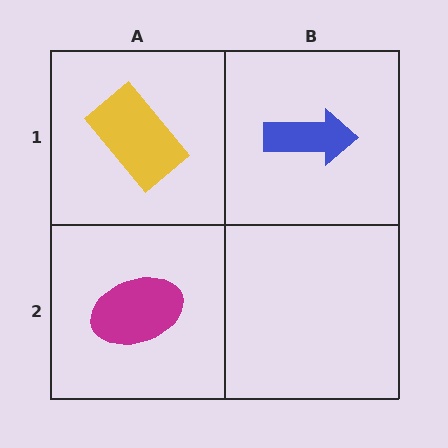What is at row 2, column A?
A magenta ellipse.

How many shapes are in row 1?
2 shapes.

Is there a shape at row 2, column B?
No, that cell is empty.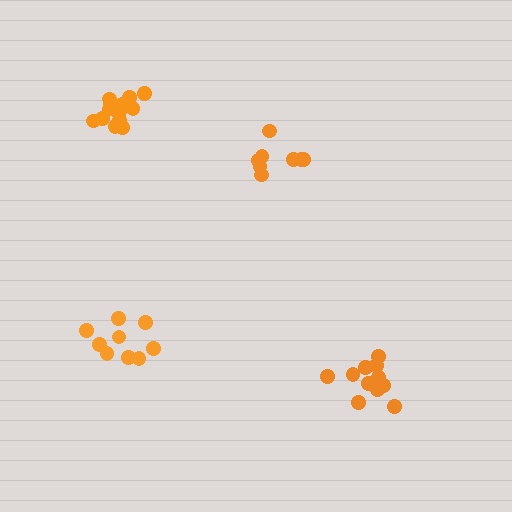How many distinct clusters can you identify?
There are 4 distinct clusters.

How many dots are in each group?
Group 1: 12 dots, Group 2: 14 dots, Group 3: 8 dots, Group 4: 9 dots (43 total).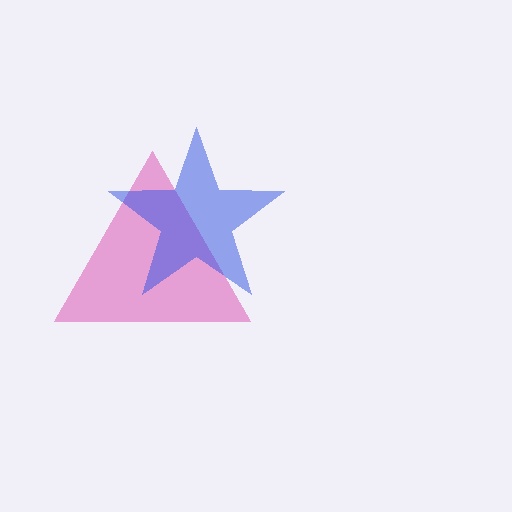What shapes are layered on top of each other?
The layered shapes are: a pink triangle, a blue star.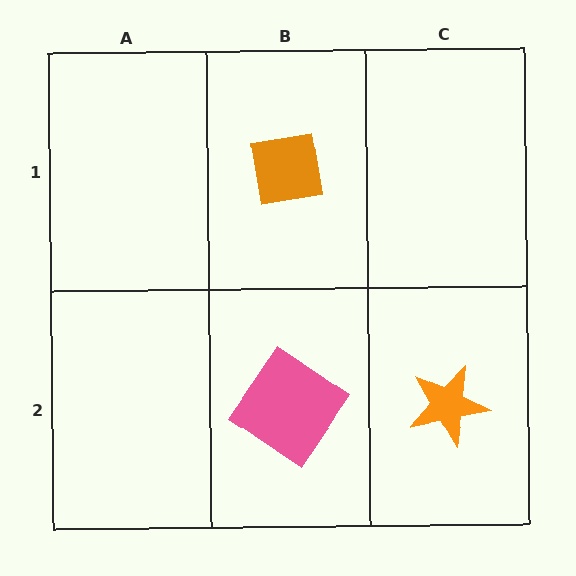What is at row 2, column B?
A pink diamond.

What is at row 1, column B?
An orange square.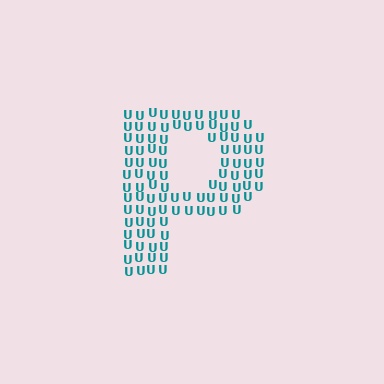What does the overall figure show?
The overall figure shows the letter P.